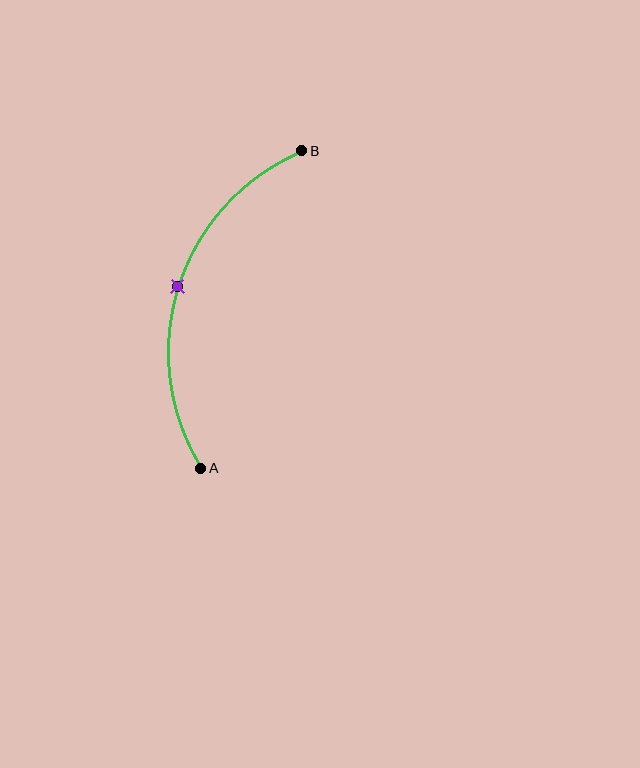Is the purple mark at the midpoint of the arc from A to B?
Yes. The purple mark lies on the arc at equal arc-length from both A and B — it is the arc midpoint.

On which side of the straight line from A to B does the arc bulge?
The arc bulges to the left of the straight line connecting A and B.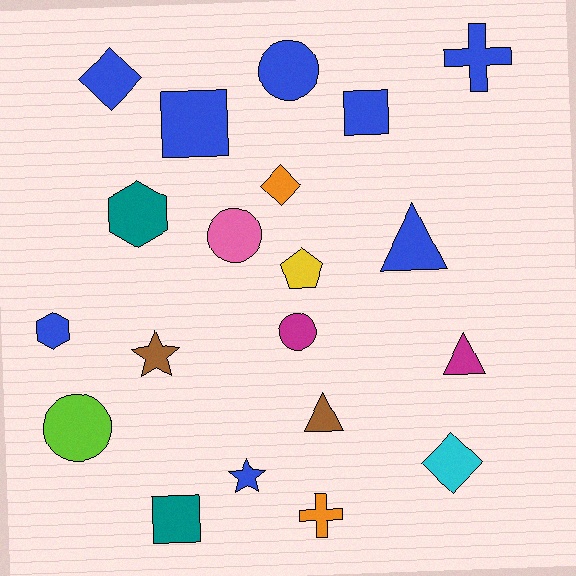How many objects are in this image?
There are 20 objects.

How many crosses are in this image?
There are 2 crosses.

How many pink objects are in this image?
There is 1 pink object.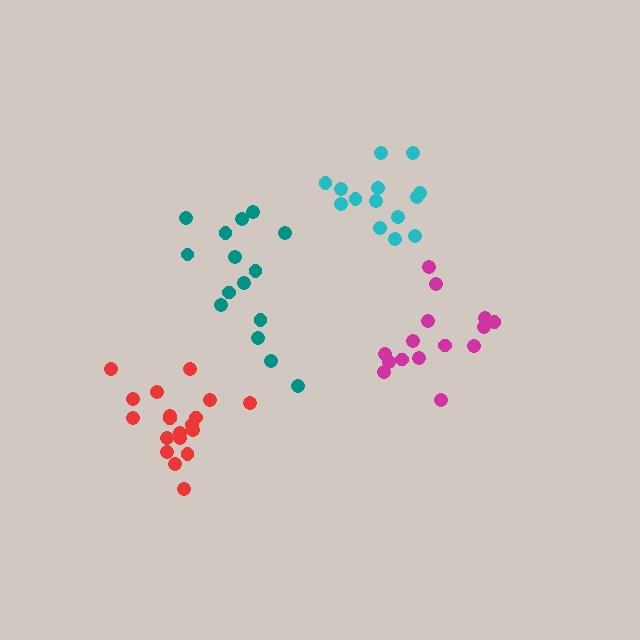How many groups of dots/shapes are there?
There are 4 groups.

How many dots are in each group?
Group 1: 15 dots, Group 2: 19 dots, Group 3: 15 dots, Group 4: 14 dots (63 total).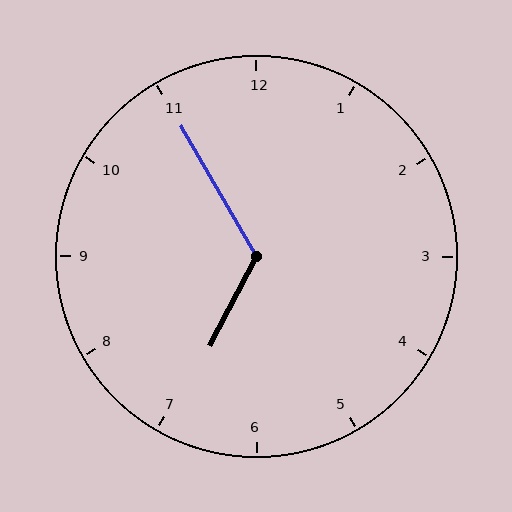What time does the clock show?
6:55.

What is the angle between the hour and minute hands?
Approximately 122 degrees.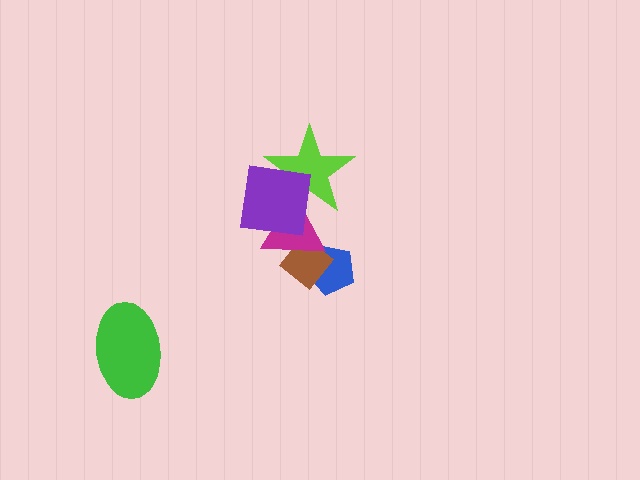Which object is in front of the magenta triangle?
The purple square is in front of the magenta triangle.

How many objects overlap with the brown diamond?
2 objects overlap with the brown diamond.